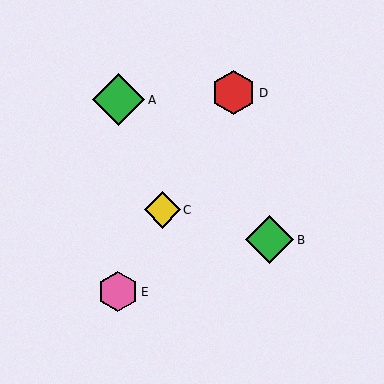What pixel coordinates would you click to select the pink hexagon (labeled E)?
Click at (118, 292) to select the pink hexagon E.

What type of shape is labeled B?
Shape B is a green diamond.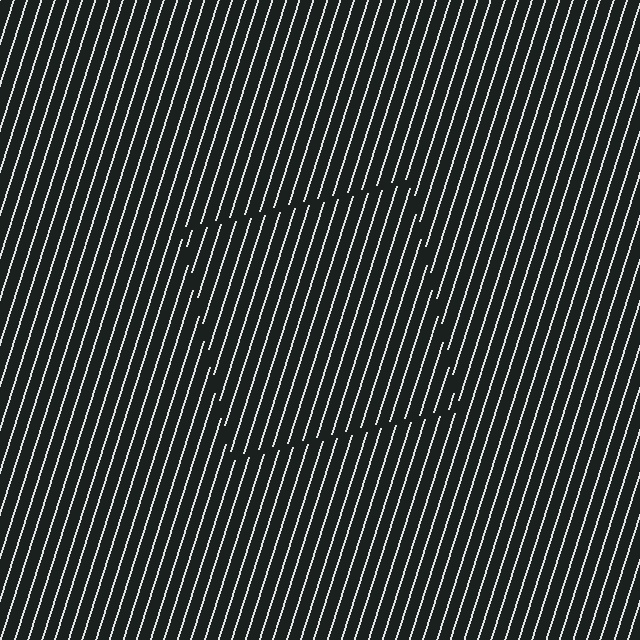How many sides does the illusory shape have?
4 sides — the line-ends trace a square.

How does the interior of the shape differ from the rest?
The interior of the shape contains the same grating, shifted by half a period — the contour is defined by the phase discontinuity where line-ends from the inner and outer gratings abut.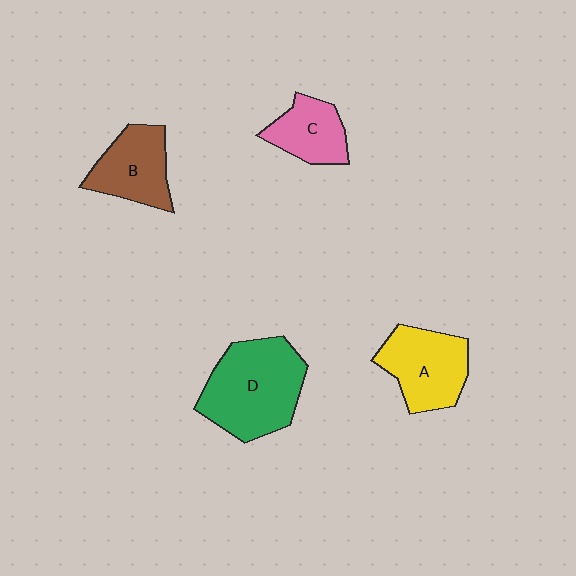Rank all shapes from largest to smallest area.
From largest to smallest: D (green), A (yellow), B (brown), C (pink).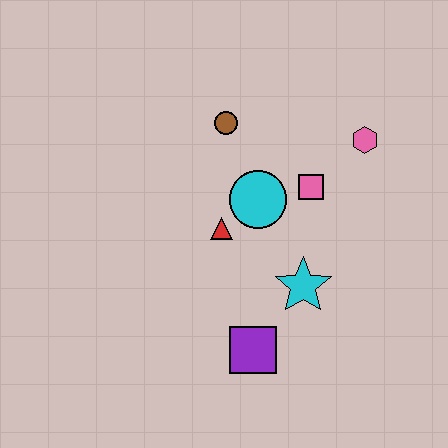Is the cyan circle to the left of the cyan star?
Yes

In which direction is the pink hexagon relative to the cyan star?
The pink hexagon is above the cyan star.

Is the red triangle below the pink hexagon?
Yes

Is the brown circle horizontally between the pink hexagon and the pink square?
No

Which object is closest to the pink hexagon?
The pink square is closest to the pink hexagon.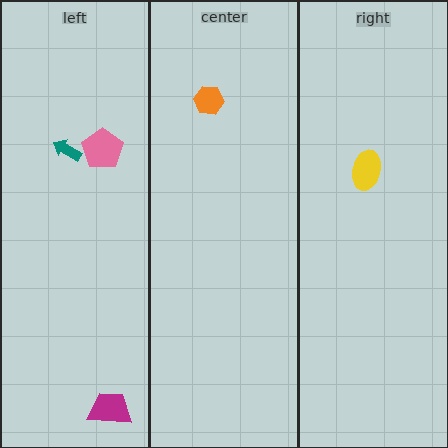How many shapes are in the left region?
3.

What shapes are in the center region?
The orange hexagon.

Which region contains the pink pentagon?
The left region.